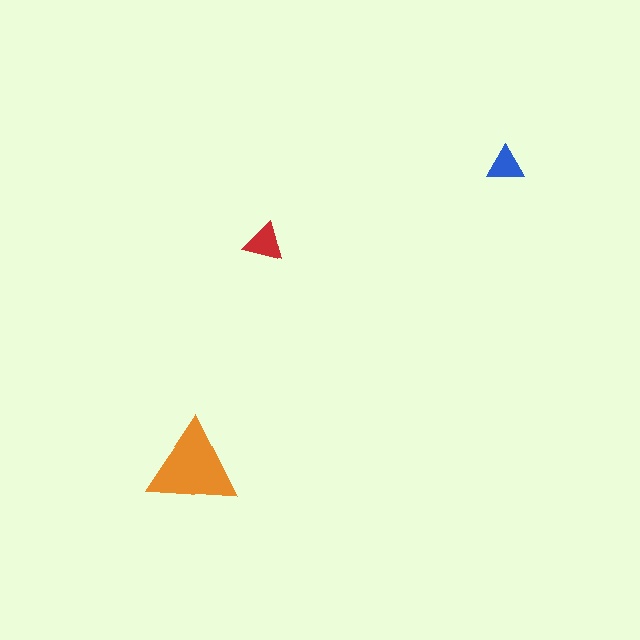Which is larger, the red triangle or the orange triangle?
The orange one.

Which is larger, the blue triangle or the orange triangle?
The orange one.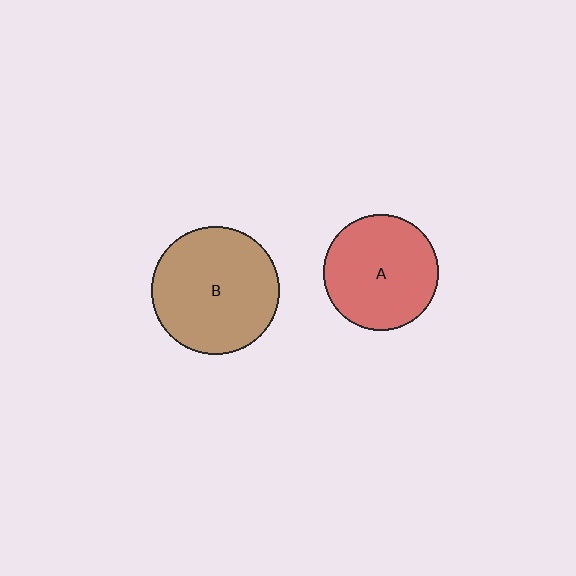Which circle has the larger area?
Circle B (brown).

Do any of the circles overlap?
No, none of the circles overlap.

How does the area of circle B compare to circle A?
Approximately 1.2 times.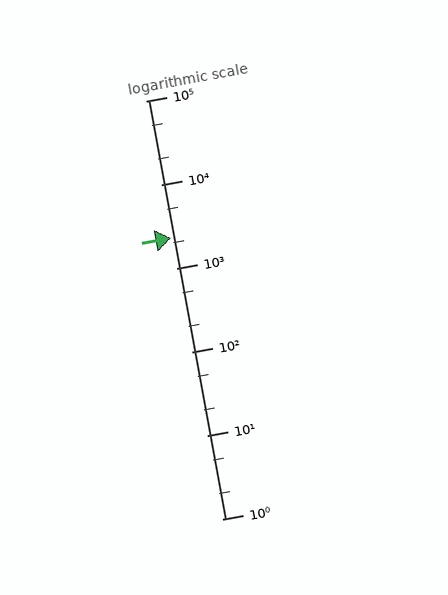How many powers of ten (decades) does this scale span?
The scale spans 5 decades, from 1 to 100000.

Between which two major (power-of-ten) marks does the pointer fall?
The pointer is between 1000 and 10000.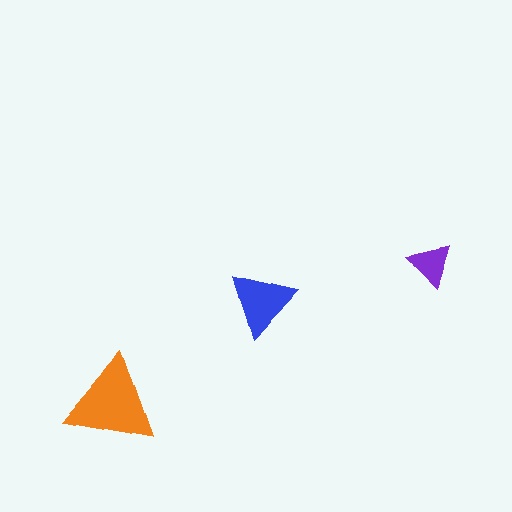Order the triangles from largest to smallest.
the orange one, the blue one, the purple one.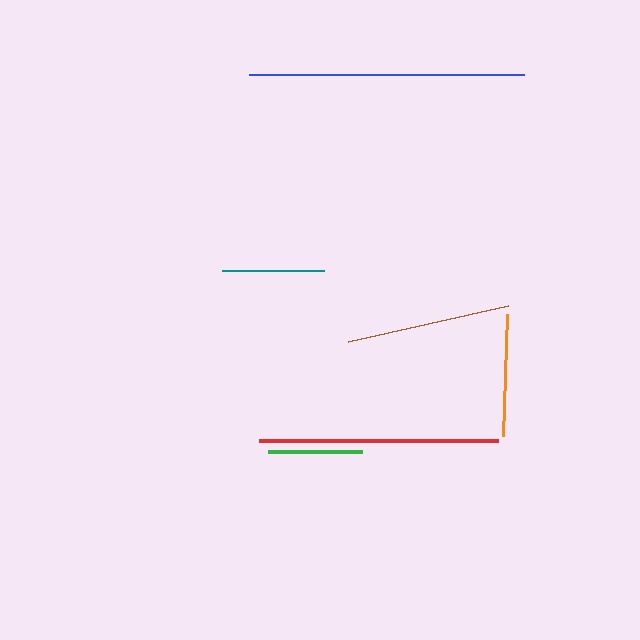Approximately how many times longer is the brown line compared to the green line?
The brown line is approximately 1.7 times the length of the green line.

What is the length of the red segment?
The red segment is approximately 239 pixels long.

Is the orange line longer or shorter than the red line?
The red line is longer than the orange line.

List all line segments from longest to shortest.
From longest to shortest: blue, red, brown, orange, teal, green.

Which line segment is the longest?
The blue line is the longest at approximately 275 pixels.